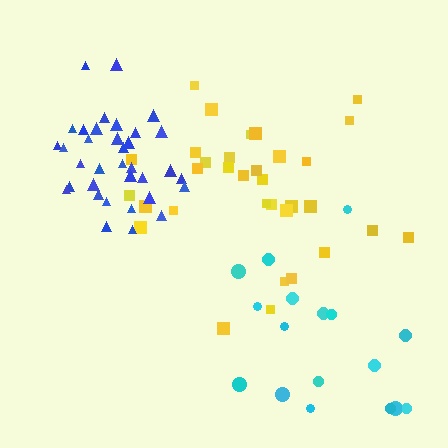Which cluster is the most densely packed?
Blue.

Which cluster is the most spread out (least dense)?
Cyan.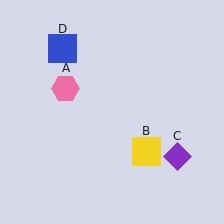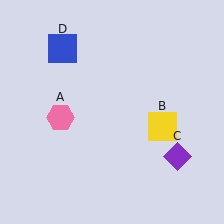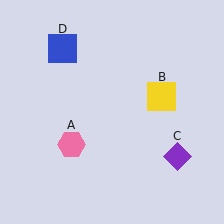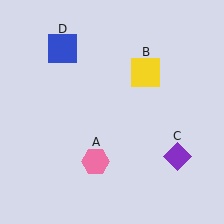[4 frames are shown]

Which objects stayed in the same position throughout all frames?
Purple diamond (object C) and blue square (object D) remained stationary.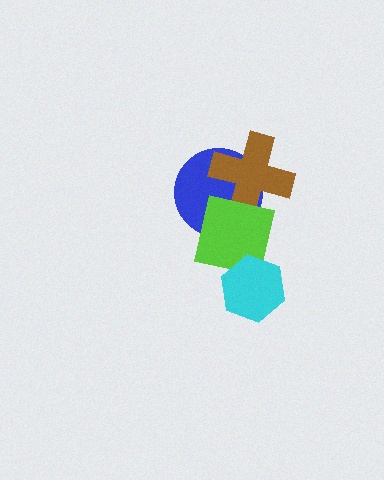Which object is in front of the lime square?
The cyan hexagon is in front of the lime square.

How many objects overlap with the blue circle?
2 objects overlap with the blue circle.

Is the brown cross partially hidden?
Yes, it is partially covered by another shape.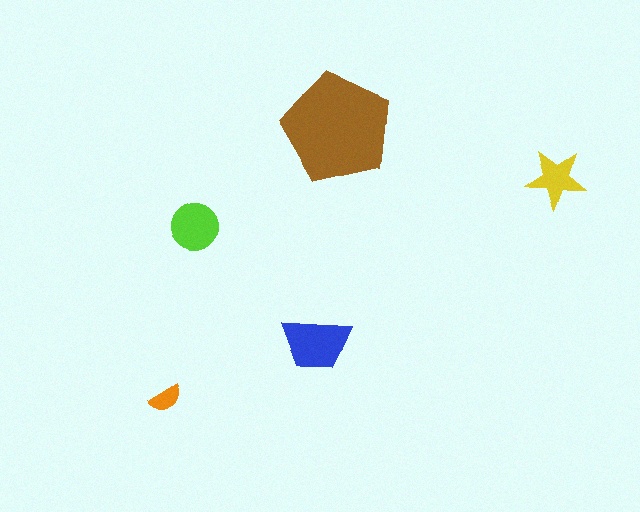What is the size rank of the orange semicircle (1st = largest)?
5th.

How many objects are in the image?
There are 5 objects in the image.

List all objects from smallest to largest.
The orange semicircle, the yellow star, the lime circle, the blue trapezoid, the brown pentagon.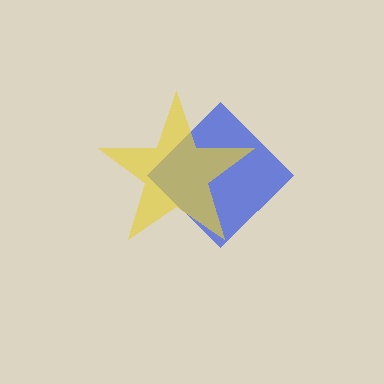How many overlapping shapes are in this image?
There are 2 overlapping shapes in the image.